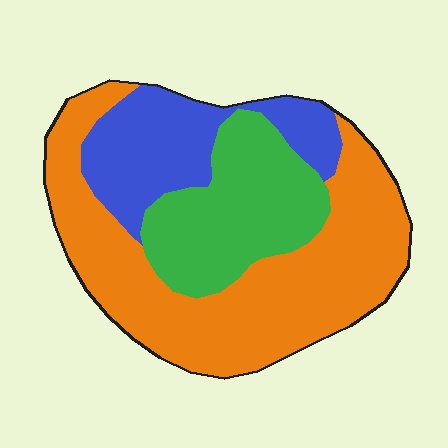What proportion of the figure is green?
Green covers around 25% of the figure.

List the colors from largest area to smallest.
From largest to smallest: orange, green, blue.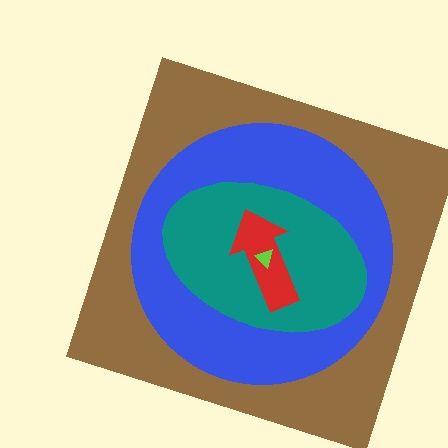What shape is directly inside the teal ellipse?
The red arrow.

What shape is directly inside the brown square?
The blue circle.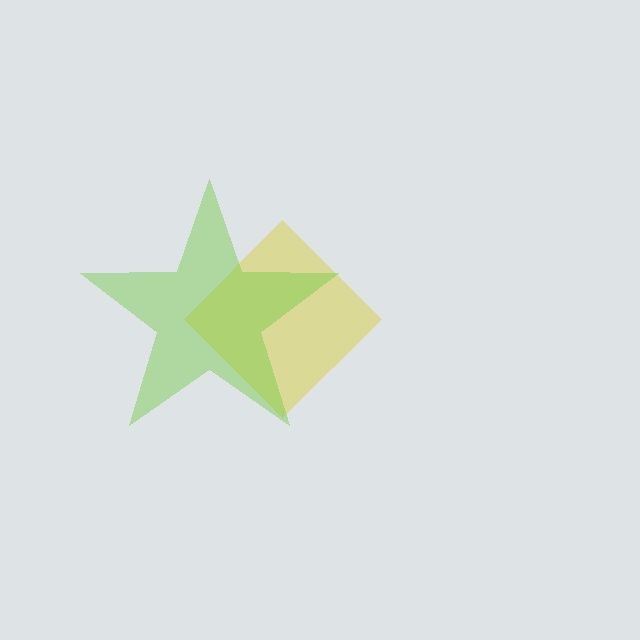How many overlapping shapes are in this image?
There are 2 overlapping shapes in the image.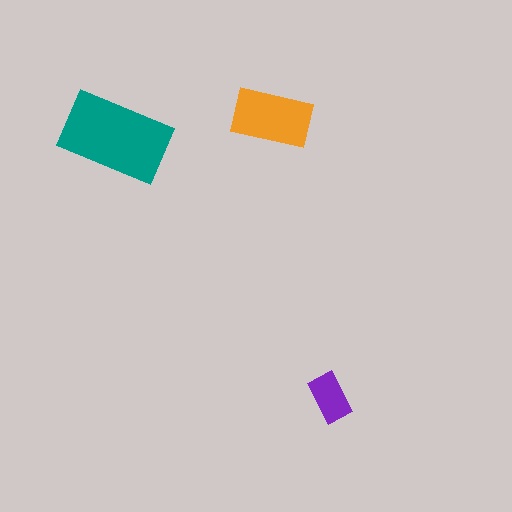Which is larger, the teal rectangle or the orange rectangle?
The teal one.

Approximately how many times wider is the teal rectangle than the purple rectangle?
About 2 times wider.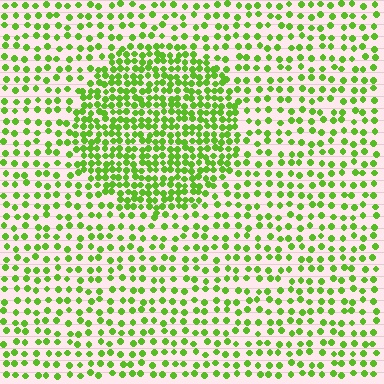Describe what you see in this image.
The image contains small lime elements arranged at two different densities. A circle-shaped region is visible where the elements are more densely packed than the surrounding area.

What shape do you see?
I see a circle.